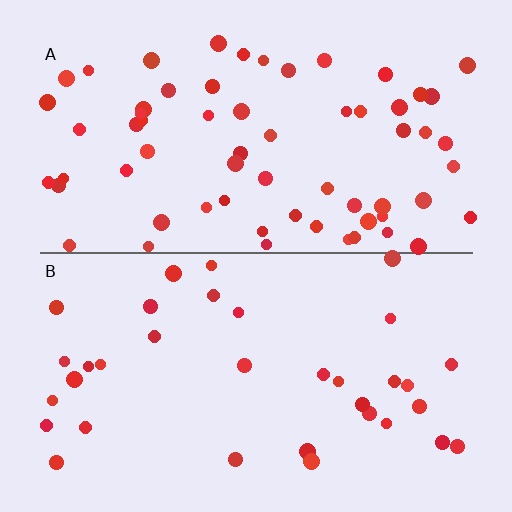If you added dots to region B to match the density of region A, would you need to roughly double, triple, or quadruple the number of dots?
Approximately double.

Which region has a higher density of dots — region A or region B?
A (the top).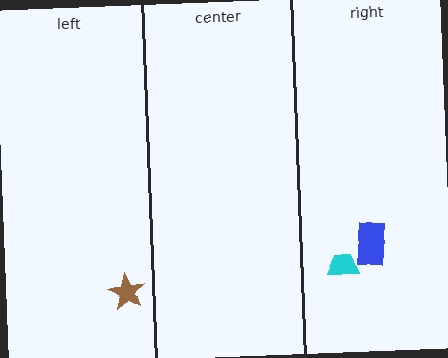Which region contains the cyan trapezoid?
The right region.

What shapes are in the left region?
The brown star.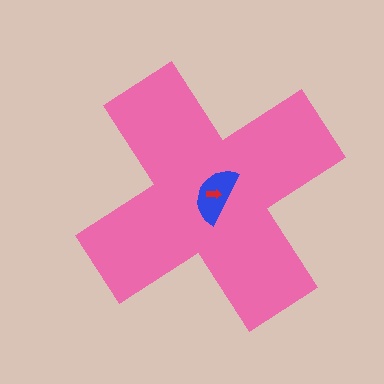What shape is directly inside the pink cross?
The blue semicircle.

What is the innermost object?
The red arrow.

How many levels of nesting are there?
3.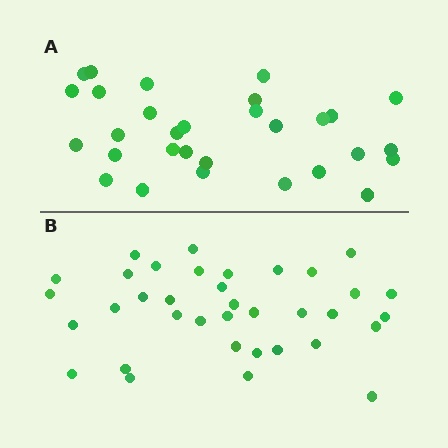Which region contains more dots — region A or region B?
Region B (the bottom region) has more dots.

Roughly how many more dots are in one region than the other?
Region B has about 6 more dots than region A.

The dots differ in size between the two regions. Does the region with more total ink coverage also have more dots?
No. Region A has more total ink coverage because its dots are larger, but region B actually contains more individual dots. Total area can be misleading — the number of items is what matters here.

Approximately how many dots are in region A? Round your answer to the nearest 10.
About 30 dots.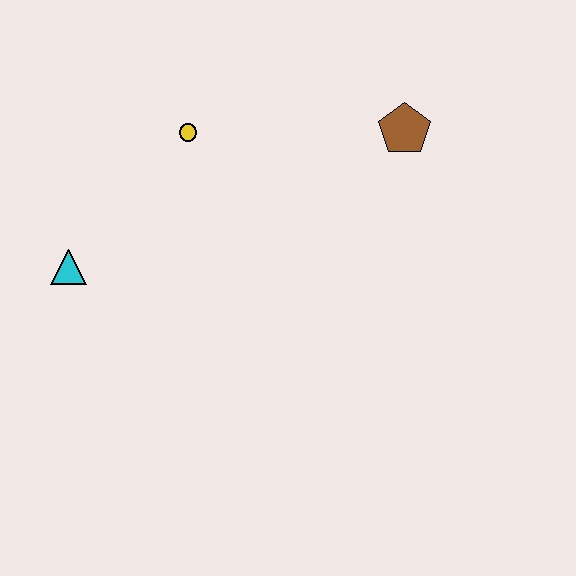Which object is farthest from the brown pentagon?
The cyan triangle is farthest from the brown pentagon.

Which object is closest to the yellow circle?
The cyan triangle is closest to the yellow circle.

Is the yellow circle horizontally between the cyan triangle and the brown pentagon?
Yes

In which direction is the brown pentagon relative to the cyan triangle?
The brown pentagon is to the right of the cyan triangle.